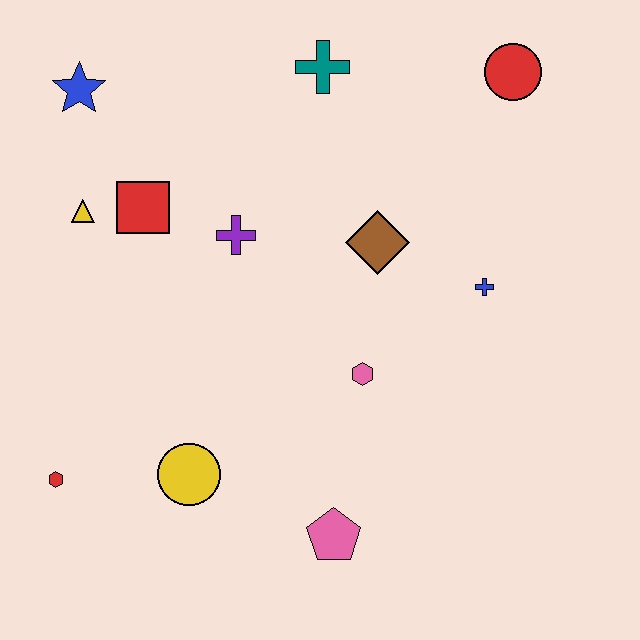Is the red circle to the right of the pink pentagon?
Yes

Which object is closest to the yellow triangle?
The red square is closest to the yellow triangle.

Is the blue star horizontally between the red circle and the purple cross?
No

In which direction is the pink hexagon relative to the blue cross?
The pink hexagon is to the left of the blue cross.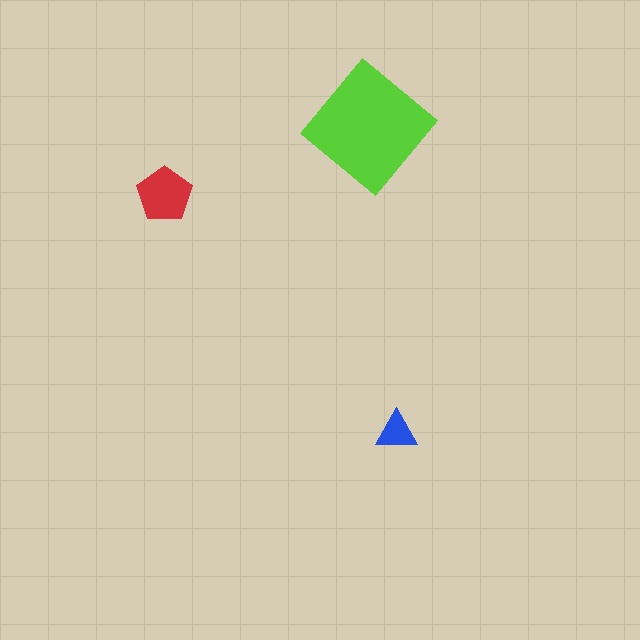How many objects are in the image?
There are 3 objects in the image.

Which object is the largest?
The lime diamond.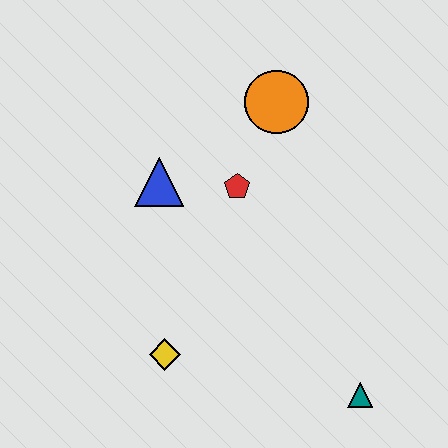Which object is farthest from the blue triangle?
The teal triangle is farthest from the blue triangle.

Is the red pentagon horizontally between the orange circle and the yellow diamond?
Yes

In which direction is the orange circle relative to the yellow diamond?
The orange circle is above the yellow diamond.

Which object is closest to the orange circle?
The red pentagon is closest to the orange circle.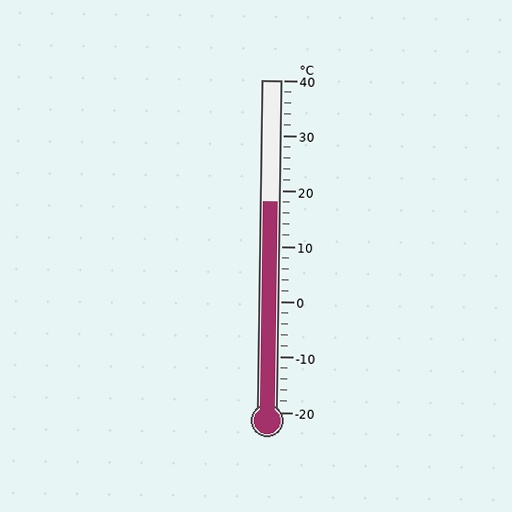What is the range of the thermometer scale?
The thermometer scale ranges from -20°C to 40°C.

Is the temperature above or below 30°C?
The temperature is below 30°C.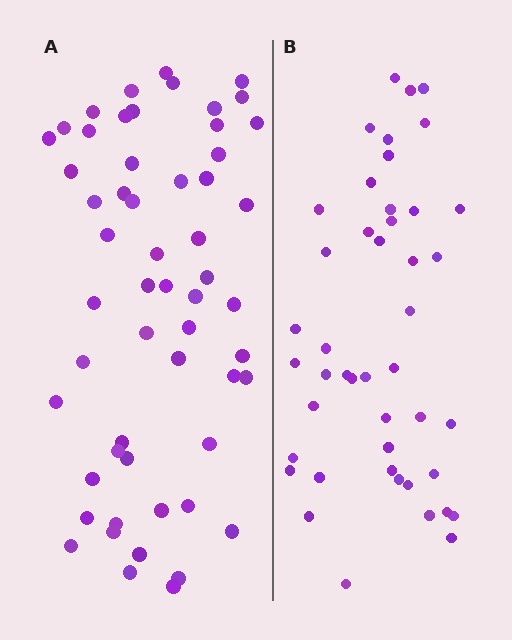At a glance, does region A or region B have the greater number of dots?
Region A (the left region) has more dots.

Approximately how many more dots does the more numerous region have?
Region A has roughly 12 or so more dots than region B.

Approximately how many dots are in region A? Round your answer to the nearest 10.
About 60 dots. (The exact count is 56, which rounds to 60.)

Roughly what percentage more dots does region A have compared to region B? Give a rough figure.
About 25% more.